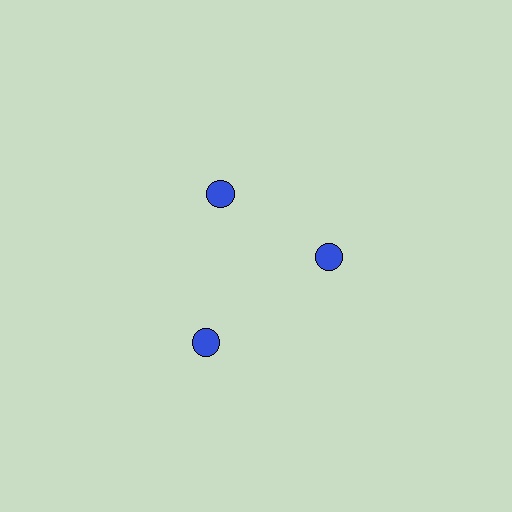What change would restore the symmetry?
The symmetry would be restored by moving it inward, back onto the ring so that all 3 circles sit at equal angles and equal distance from the center.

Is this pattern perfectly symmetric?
No. The 3 blue circles are arranged in a ring, but one element near the 7 o'clock position is pushed outward from the center, breaking the 3-fold rotational symmetry.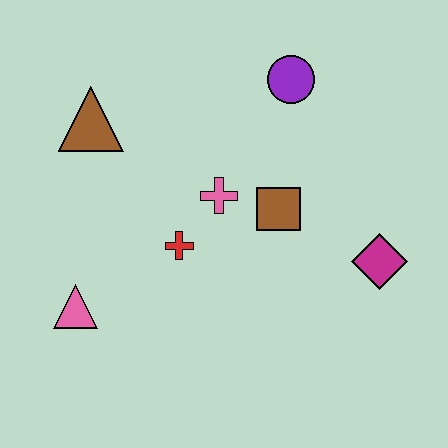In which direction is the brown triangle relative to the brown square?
The brown triangle is to the left of the brown square.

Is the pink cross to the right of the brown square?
No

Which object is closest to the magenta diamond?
The brown square is closest to the magenta diamond.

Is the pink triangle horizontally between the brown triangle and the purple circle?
No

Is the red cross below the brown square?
Yes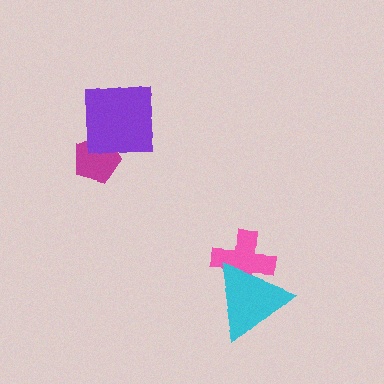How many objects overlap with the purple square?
1 object overlaps with the purple square.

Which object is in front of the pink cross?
The cyan triangle is in front of the pink cross.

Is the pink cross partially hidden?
Yes, it is partially covered by another shape.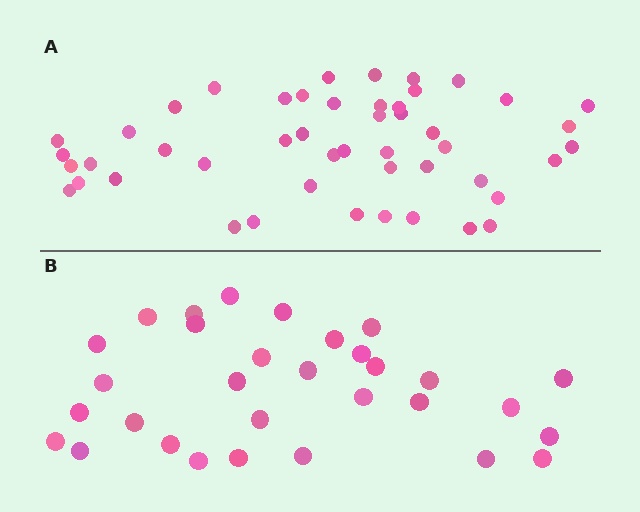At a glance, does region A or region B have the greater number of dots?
Region A (the top region) has more dots.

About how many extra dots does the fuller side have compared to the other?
Region A has approximately 15 more dots than region B.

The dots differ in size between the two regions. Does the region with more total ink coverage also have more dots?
No. Region B has more total ink coverage because its dots are larger, but region A actually contains more individual dots. Total area can be misleading — the number of items is what matters here.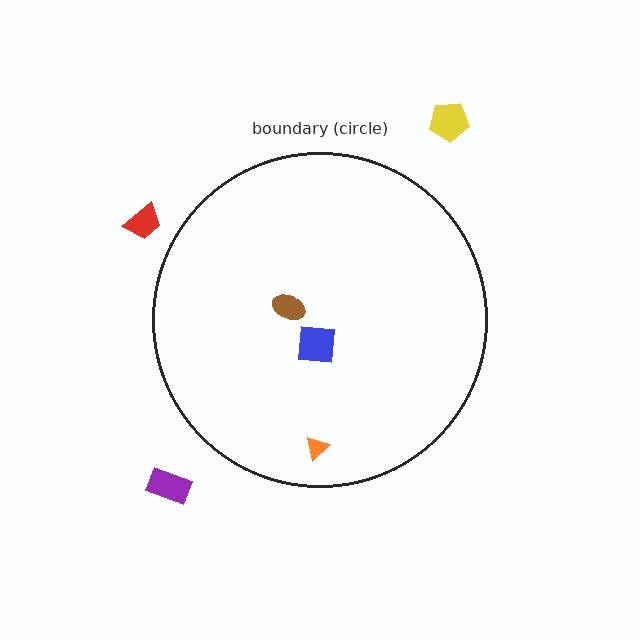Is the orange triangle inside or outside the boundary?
Inside.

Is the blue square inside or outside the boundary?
Inside.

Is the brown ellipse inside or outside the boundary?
Inside.